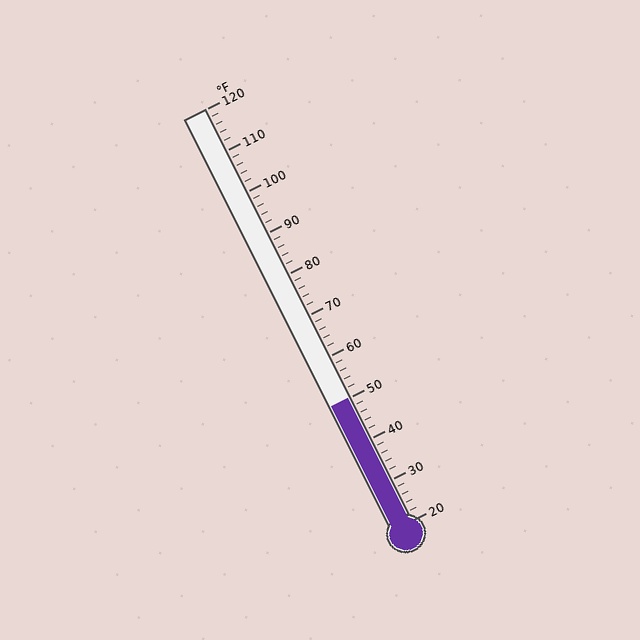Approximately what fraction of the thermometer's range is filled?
The thermometer is filled to approximately 30% of its range.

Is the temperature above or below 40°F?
The temperature is above 40°F.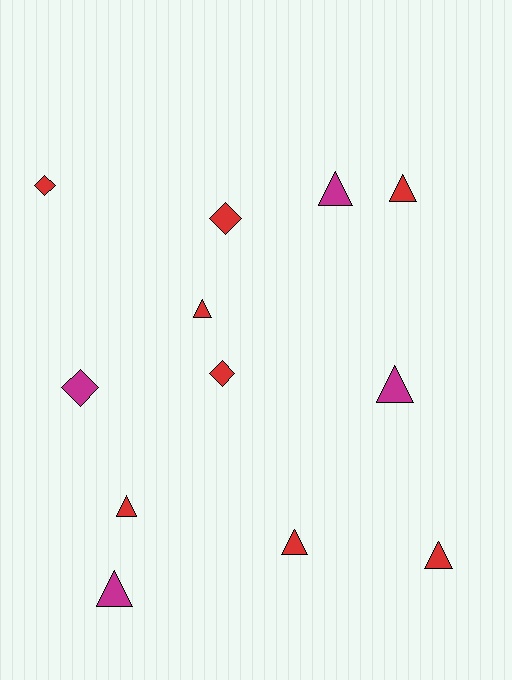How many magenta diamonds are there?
There is 1 magenta diamond.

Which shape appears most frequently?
Triangle, with 8 objects.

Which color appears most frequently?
Red, with 8 objects.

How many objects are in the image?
There are 12 objects.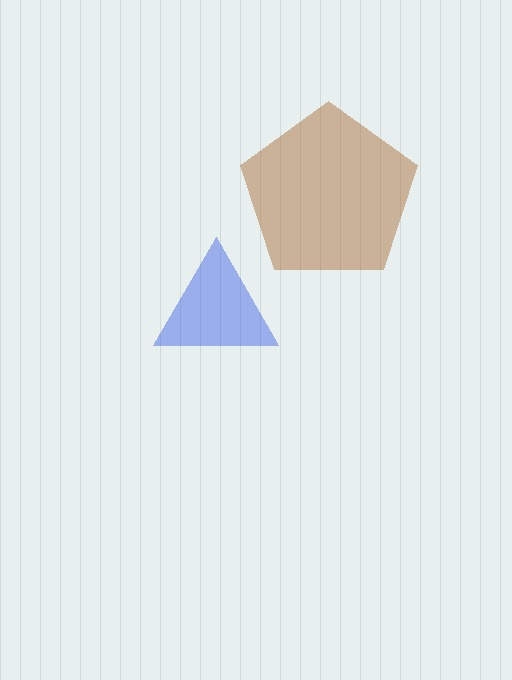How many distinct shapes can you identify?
There are 2 distinct shapes: a blue triangle, a brown pentagon.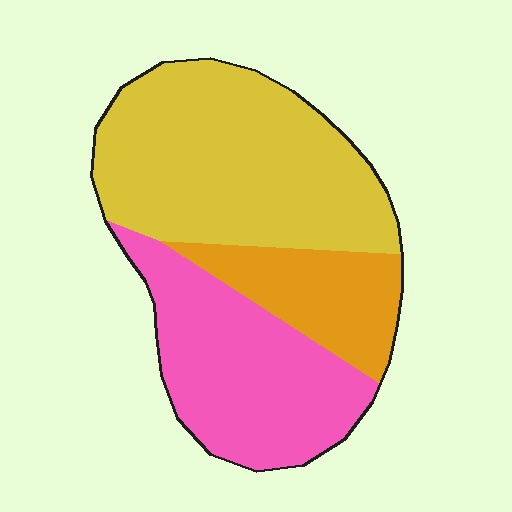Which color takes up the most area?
Yellow, at roughly 50%.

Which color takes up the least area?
Orange, at roughly 20%.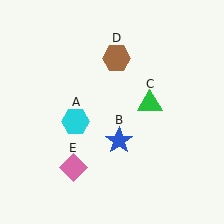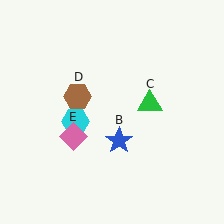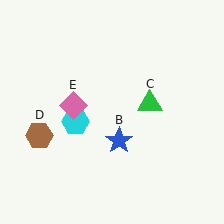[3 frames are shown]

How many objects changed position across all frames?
2 objects changed position: brown hexagon (object D), pink diamond (object E).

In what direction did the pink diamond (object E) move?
The pink diamond (object E) moved up.